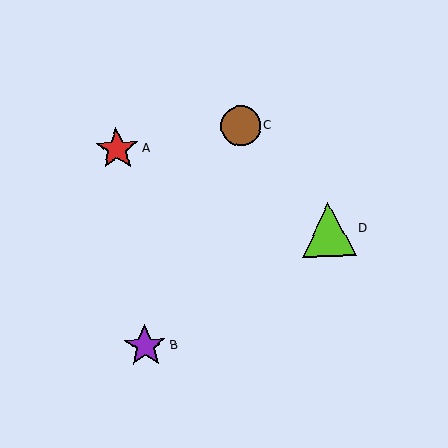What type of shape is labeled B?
Shape B is a purple star.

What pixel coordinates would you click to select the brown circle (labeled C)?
Click at (240, 126) to select the brown circle C.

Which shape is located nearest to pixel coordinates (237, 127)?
The brown circle (labeled C) at (240, 126) is nearest to that location.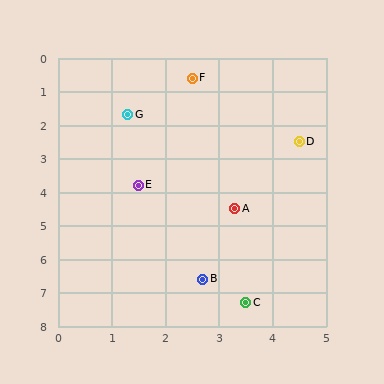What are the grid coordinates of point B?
Point B is at approximately (2.7, 6.6).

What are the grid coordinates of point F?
Point F is at approximately (2.5, 0.6).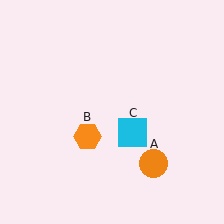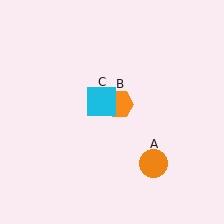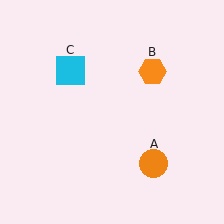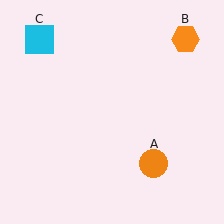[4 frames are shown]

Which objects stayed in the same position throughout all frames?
Orange circle (object A) remained stationary.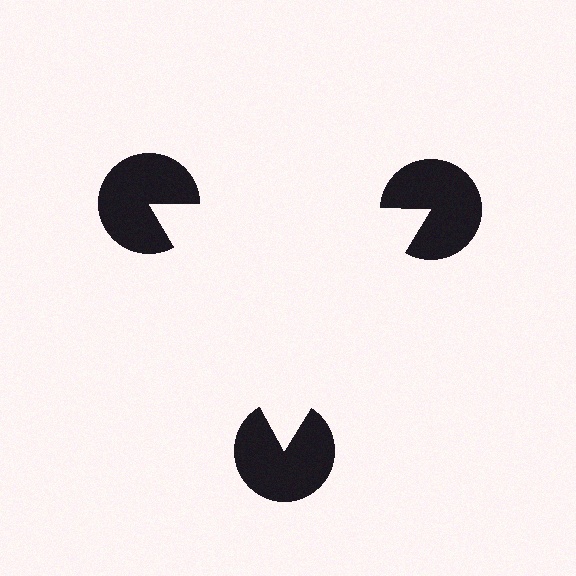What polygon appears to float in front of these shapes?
An illusory triangle — its edges are inferred from the aligned wedge cuts in the pac-man discs, not physically drawn.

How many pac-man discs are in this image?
There are 3 — one at each vertex of the illusory triangle.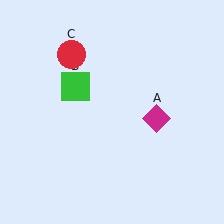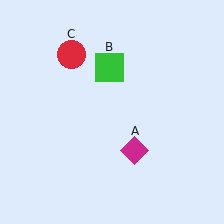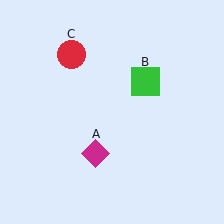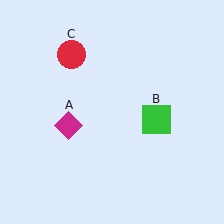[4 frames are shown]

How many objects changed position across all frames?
2 objects changed position: magenta diamond (object A), green square (object B).